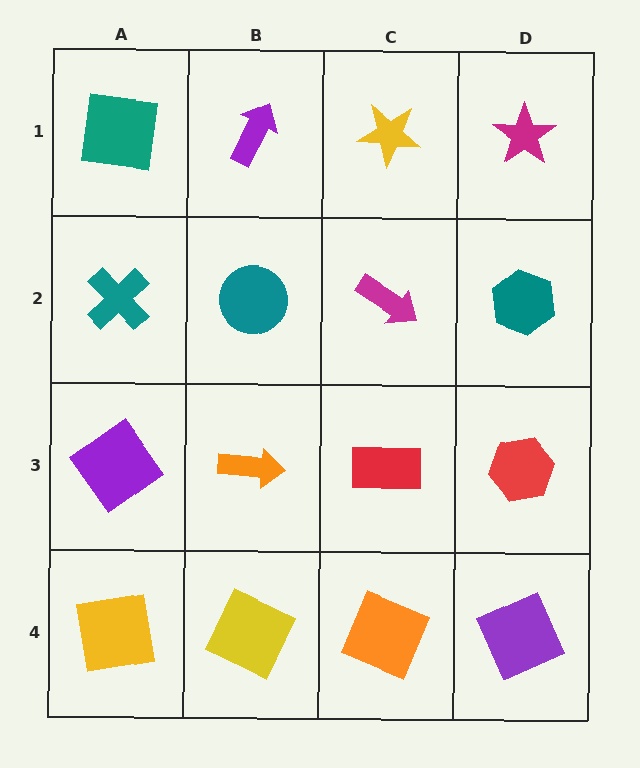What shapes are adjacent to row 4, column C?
A red rectangle (row 3, column C), a yellow square (row 4, column B), a purple square (row 4, column D).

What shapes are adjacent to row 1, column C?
A magenta arrow (row 2, column C), a purple arrow (row 1, column B), a magenta star (row 1, column D).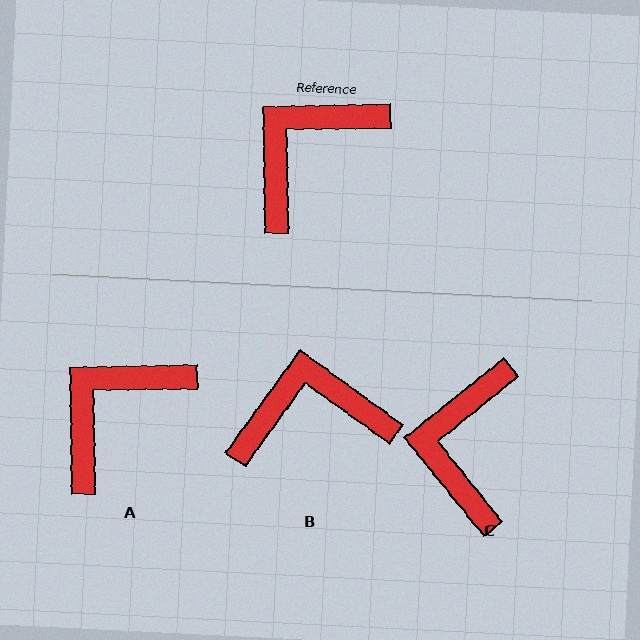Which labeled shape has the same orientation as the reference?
A.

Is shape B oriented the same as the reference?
No, it is off by about 37 degrees.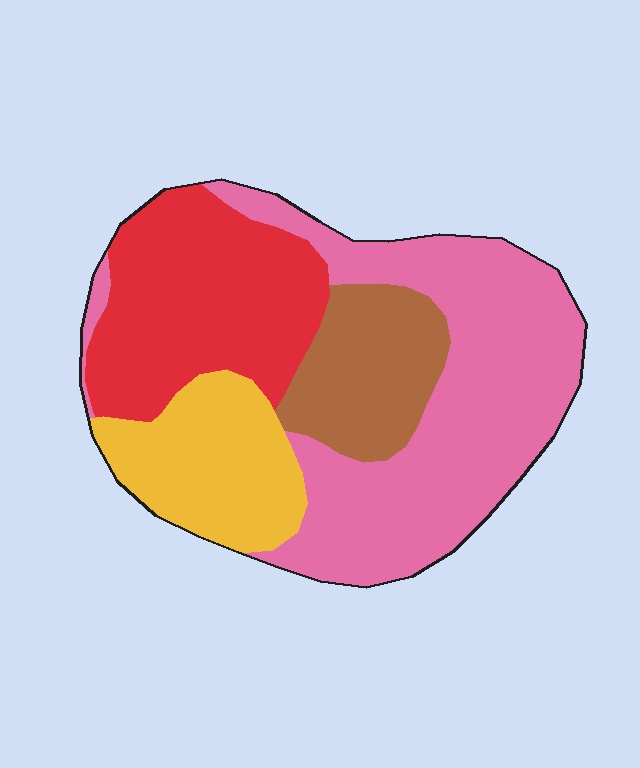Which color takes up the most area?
Pink, at roughly 40%.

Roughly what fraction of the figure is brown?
Brown covers 14% of the figure.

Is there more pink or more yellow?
Pink.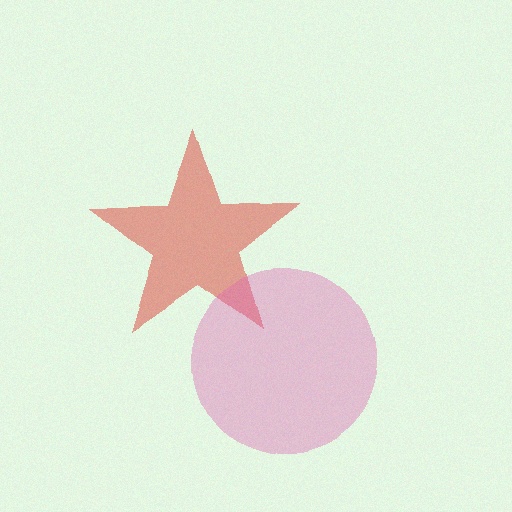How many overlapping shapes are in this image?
There are 2 overlapping shapes in the image.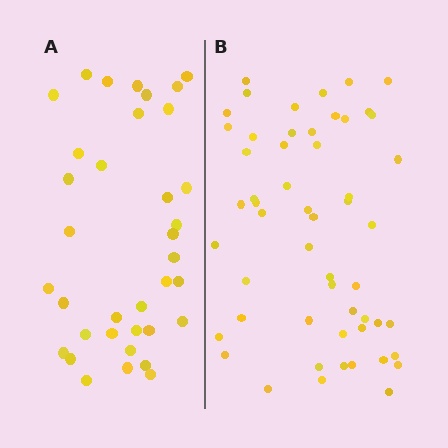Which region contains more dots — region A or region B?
Region B (the right region) has more dots.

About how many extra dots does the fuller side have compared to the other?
Region B has approximately 20 more dots than region A.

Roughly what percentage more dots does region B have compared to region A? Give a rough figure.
About 50% more.